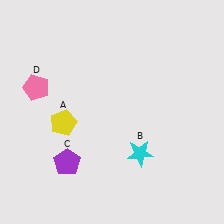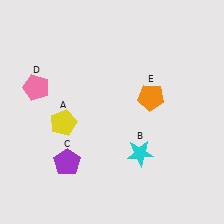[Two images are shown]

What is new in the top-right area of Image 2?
An orange pentagon (E) was added in the top-right area of Image 2.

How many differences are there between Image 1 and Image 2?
There is 1 difference between the two images.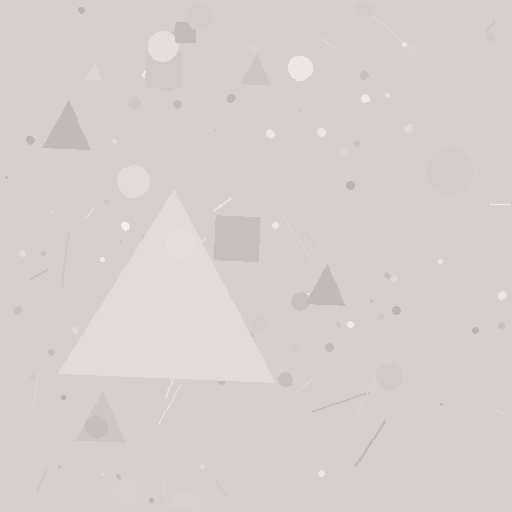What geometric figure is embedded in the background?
A triangle is embedded in the background.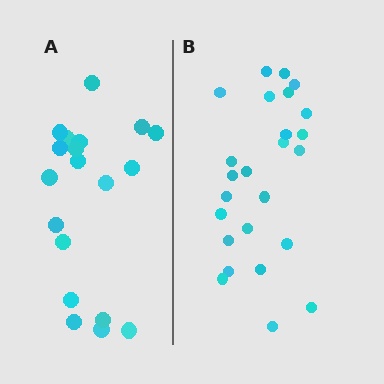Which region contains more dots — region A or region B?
Region B (the right region) has more dots.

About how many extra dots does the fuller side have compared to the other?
Region B has about 6 more dots than region A.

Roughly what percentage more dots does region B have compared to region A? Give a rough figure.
About 30% more.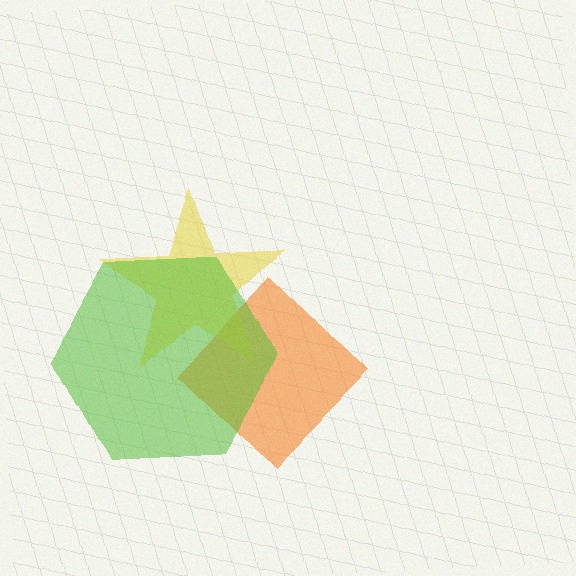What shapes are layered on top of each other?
The layered shapes are: an orange diamond, a yellow star, a lime hexagon.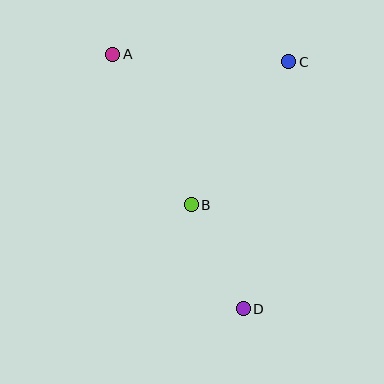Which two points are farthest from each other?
Points A and D are farthest from each other.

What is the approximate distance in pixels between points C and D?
The distance between C and D is approximately 251 pixels.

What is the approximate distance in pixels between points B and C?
The distance between B and C is approximately 173 pixels.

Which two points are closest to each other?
Points B and D are closest to each other.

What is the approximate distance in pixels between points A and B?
The distance between A and B is approximately 170 pixels.